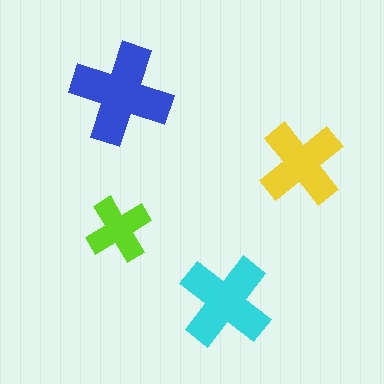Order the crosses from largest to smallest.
the blue one, the cyan one, the yellow one, the lime one.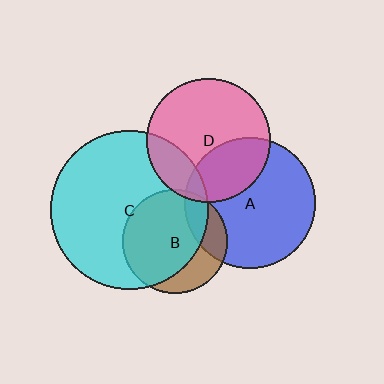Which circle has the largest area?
Circle C (cyan).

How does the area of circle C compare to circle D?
Approximately 1.6 times.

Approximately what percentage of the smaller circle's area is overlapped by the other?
Approximately 70%.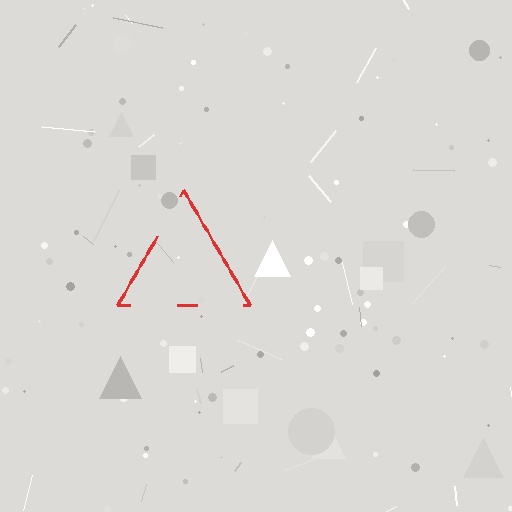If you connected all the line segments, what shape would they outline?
They would outline a triangle.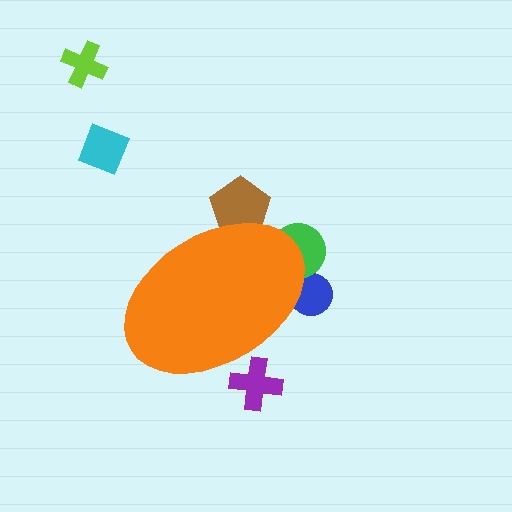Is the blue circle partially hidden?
Yes, the blue circle is partially hidden behind the orange ellipse.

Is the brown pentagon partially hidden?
Yes, the brown pentagon is partially hidden behind the orange ellipse.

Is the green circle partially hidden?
Yes, the green circle is partially hidden behind the orange ellipse.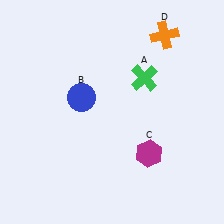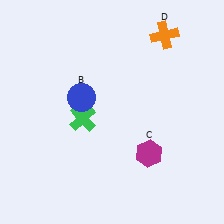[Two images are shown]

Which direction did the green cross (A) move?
The green cross (A) moved left.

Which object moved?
The green cross (A) moved left.